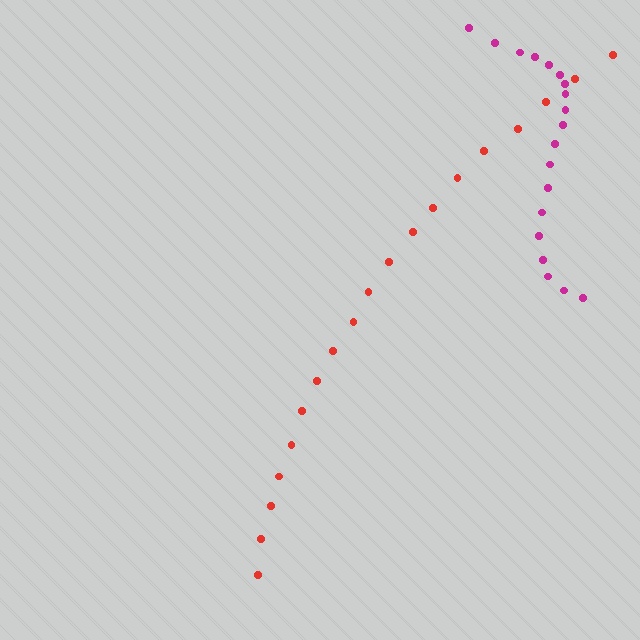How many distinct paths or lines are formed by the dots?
There are 2 distinct paths.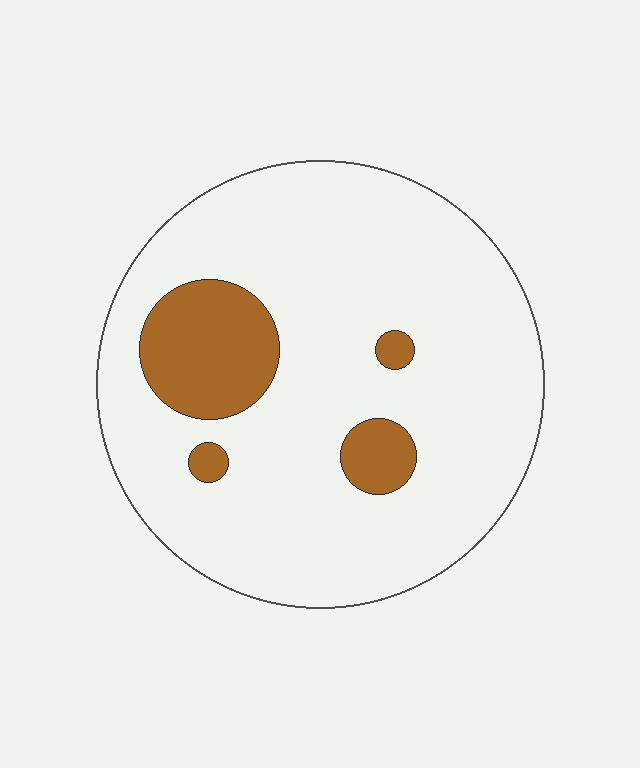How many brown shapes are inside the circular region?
4.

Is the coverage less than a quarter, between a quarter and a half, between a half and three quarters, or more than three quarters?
Less than a quarter.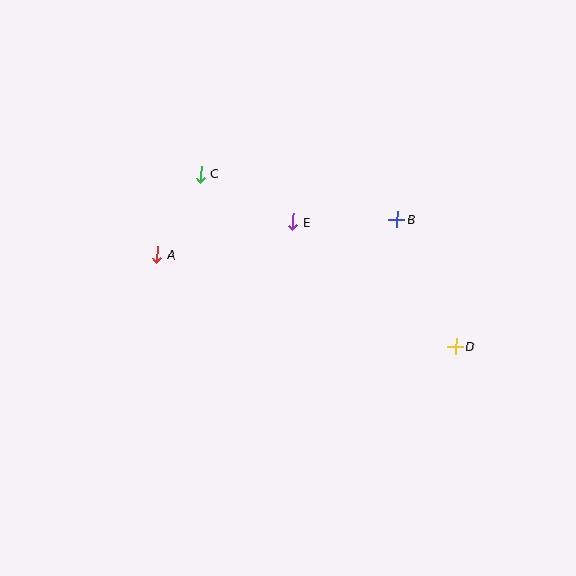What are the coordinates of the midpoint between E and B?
The midpoint between E and B is at (345, 221).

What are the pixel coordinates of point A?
Point A is at (157, 255).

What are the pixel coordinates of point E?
Point E is at (293, 222).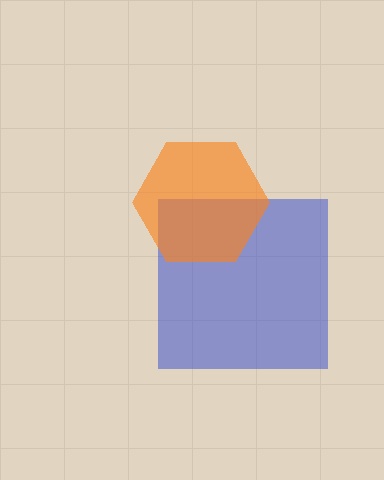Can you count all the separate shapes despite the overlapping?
Yes, there are 2 separate shapes.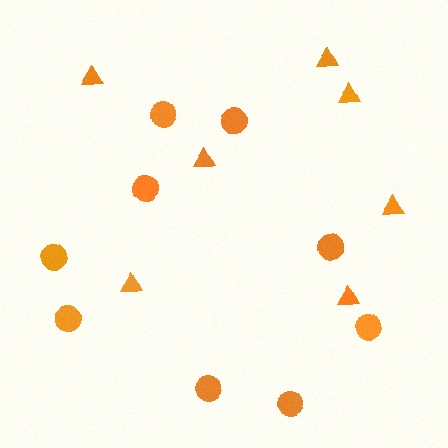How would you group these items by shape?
There are 2 groups: one group of triangles (7) and one group of circles (9).